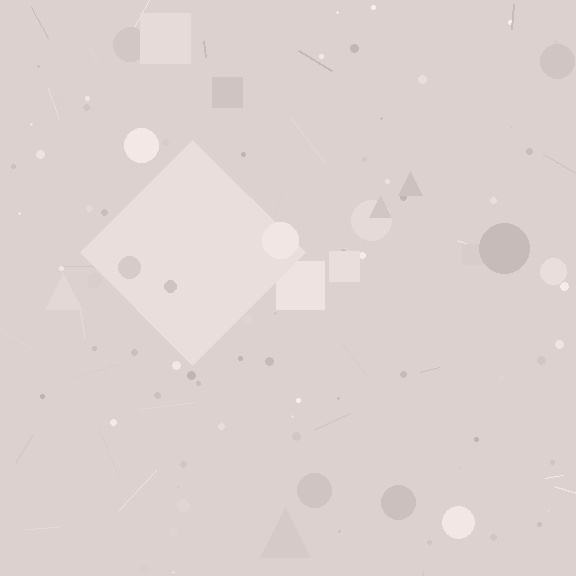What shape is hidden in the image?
A diamond is hidden in the image.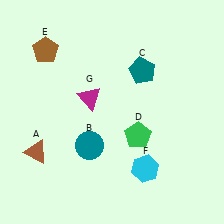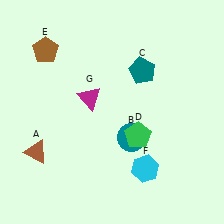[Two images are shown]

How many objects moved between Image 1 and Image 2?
1 object moved between the two images.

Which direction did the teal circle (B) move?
The teal circle (B) moved right.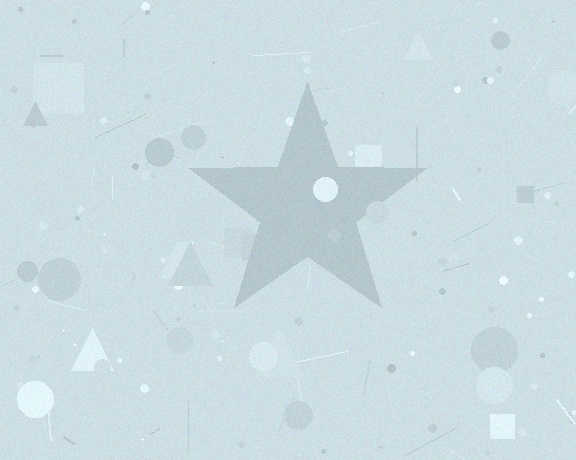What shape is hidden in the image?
A star is hidden in the image.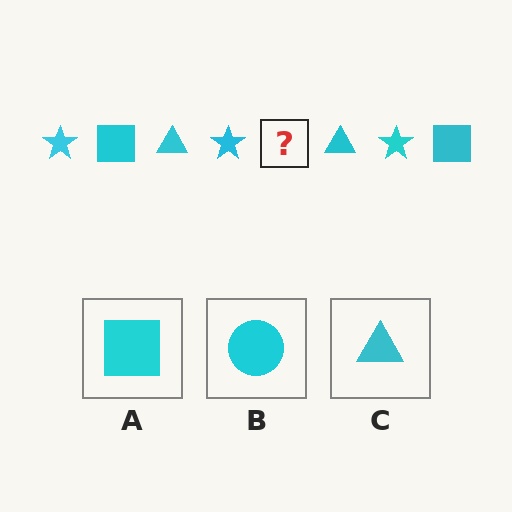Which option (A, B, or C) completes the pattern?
A.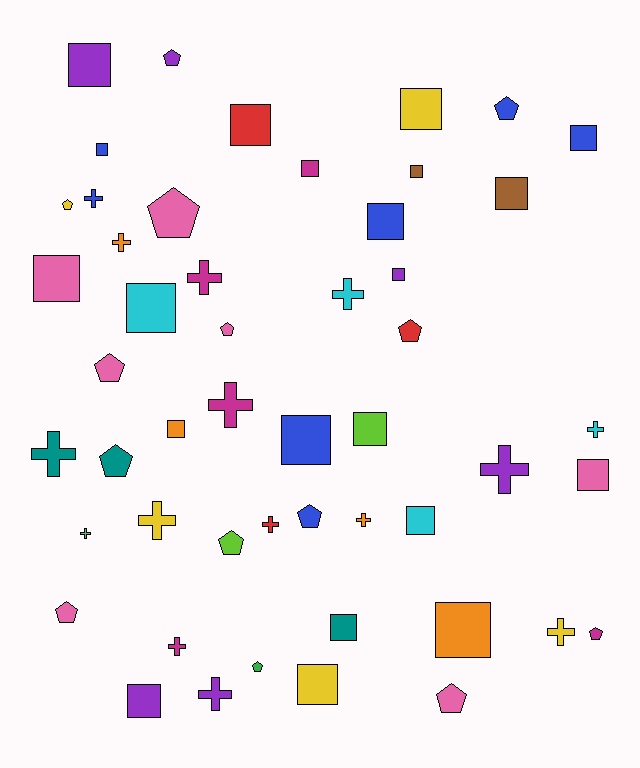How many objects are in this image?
There are 50 objects.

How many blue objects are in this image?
There are 7 blue objects.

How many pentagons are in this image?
There are 14 pentagons.